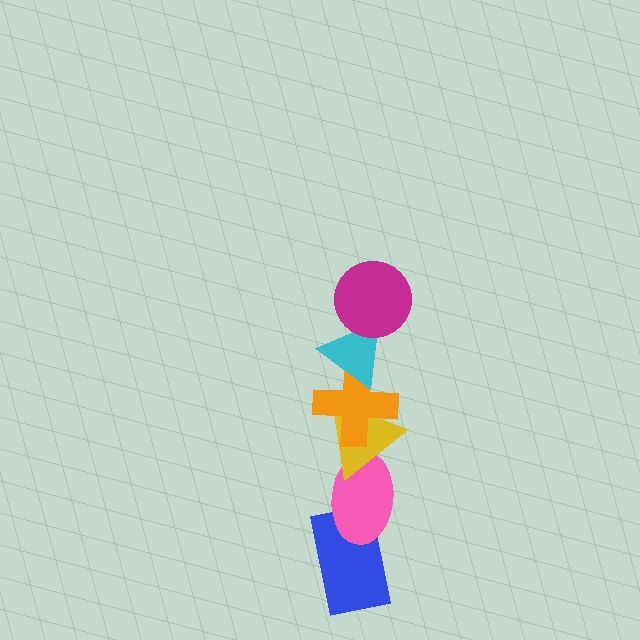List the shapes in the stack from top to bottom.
From top to bottom: the magenta circle, the cyan triangle, the orange cross, the yellow triangle, the pink ellipse, the blue rectangle.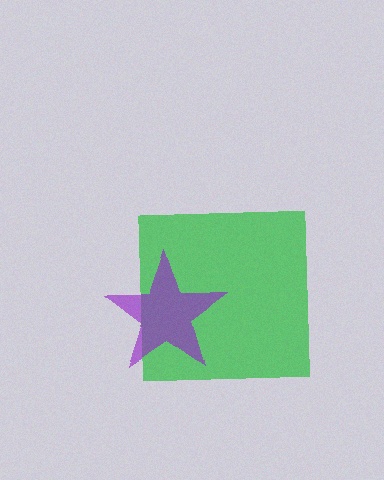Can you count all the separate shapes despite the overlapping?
Yes, there are 2 separate shapes.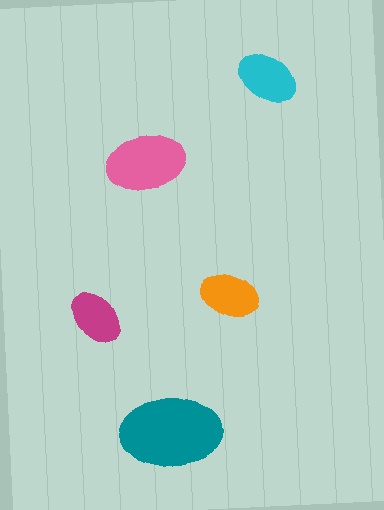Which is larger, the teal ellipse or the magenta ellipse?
The teal one.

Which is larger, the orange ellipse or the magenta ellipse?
The orange one.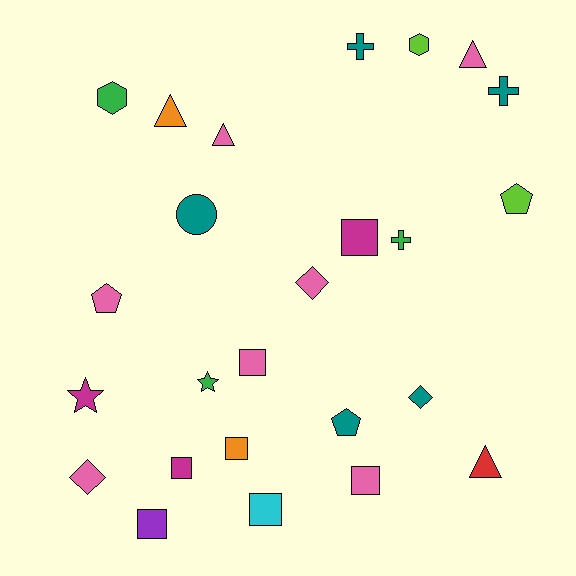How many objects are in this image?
There are 25 objects.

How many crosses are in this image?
There are 3 crosses.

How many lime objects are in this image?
There are 2 lime objects.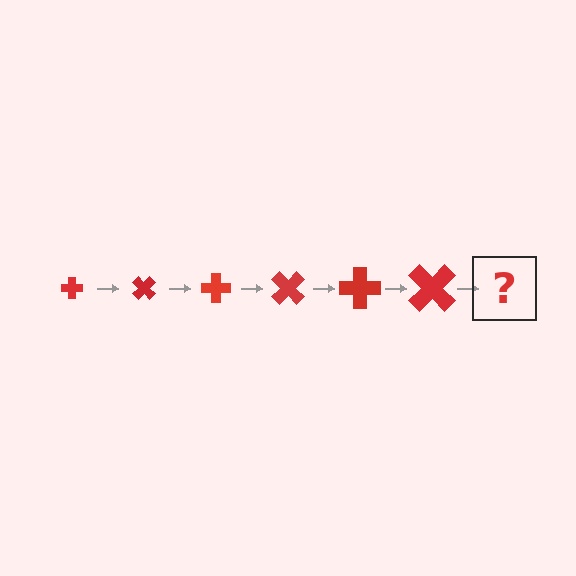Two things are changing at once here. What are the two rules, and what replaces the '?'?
The two rules are that the cross grows larger each step and it rotates 45 degrees each step. The '?' should be a cross, larger than the previous one and rotated 270 degrees from the start.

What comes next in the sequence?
The next element should be a cross, larger than the previous one and rotated 270 degrees from the start.